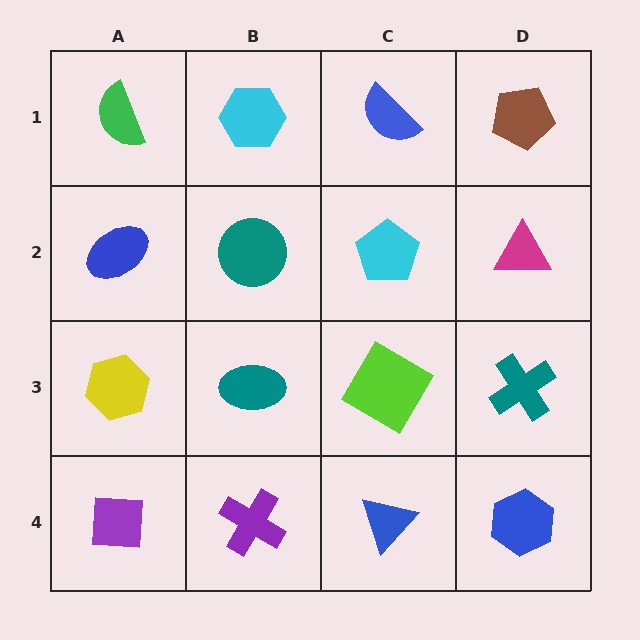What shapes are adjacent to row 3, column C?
A cyan pentagon (row 2, column C), a blue triangle (row 4, column C), a teal ellipse (row 3, column B), a teal cross (row 3, column D).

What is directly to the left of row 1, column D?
A blue semicircle.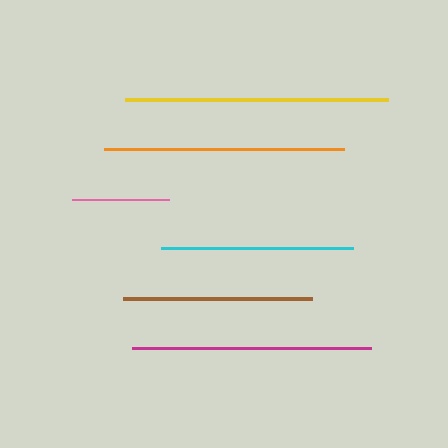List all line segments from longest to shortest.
From longest to shortest: yellow, orange, magenta, cyan, brown, pink.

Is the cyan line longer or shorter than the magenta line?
The magenta line is longer than the cyan line.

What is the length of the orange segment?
The orange segment is approximately 240 pixels long.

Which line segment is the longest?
The yellow line is the longest at approximately 263 pixels.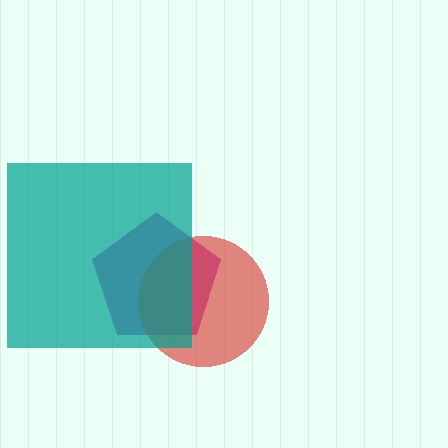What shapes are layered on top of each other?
The layered shapes are: a purple pentagon, a red circle, a teal square.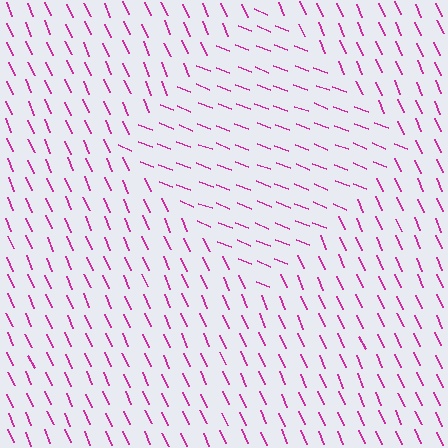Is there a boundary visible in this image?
Yes, there is a texture boundary formed by a change in line orientation.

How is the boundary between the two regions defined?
The boundary is defined purely by a change in line orientation (approximately 45 degrees difference). All lines are the same color and thickness.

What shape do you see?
I see a diamond.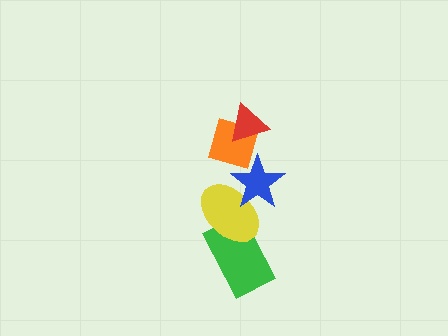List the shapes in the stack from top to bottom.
From top to bottom: the red triangle, the orange diamond, the blue star, the yellow ellipse, the green rectangle.